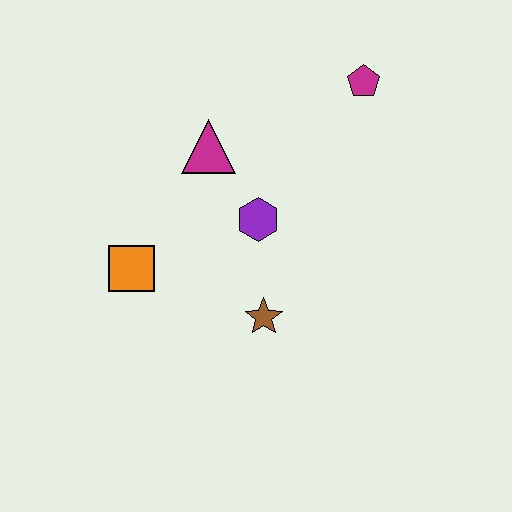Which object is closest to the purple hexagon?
The magenta triangle is closest to the purple hexagon.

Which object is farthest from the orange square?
The magenta pentagon is farthest from the orange square.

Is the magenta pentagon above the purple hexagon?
Yes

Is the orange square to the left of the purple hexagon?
Yes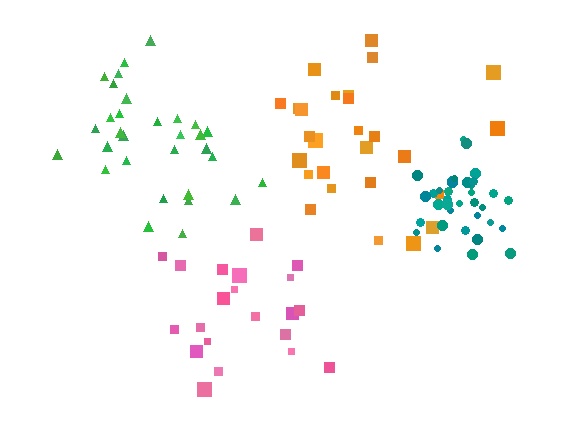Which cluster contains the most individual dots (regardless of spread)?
Teal (35).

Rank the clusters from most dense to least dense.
teal, pink, green, orange.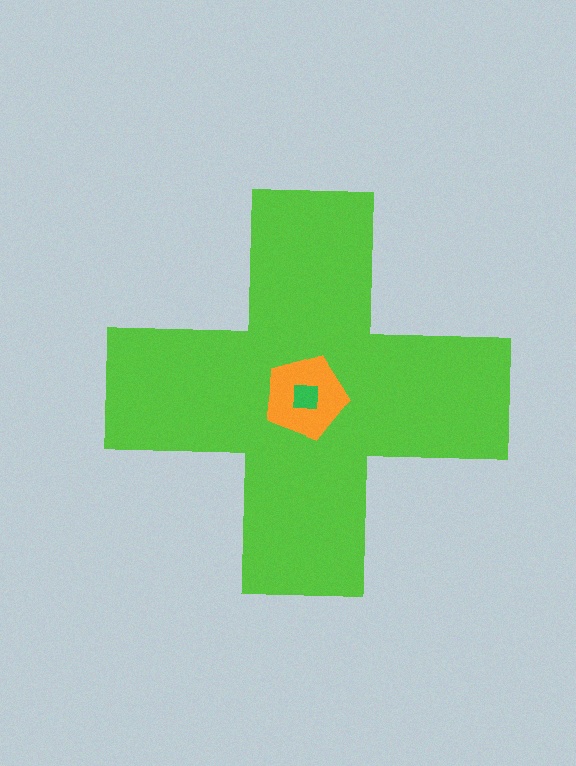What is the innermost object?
The green square.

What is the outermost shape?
The lime cross.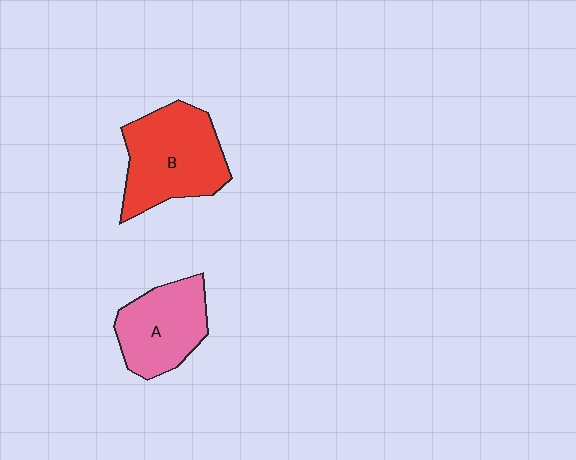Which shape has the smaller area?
Shape A (pink).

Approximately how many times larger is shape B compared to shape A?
Approximately 1.3 times.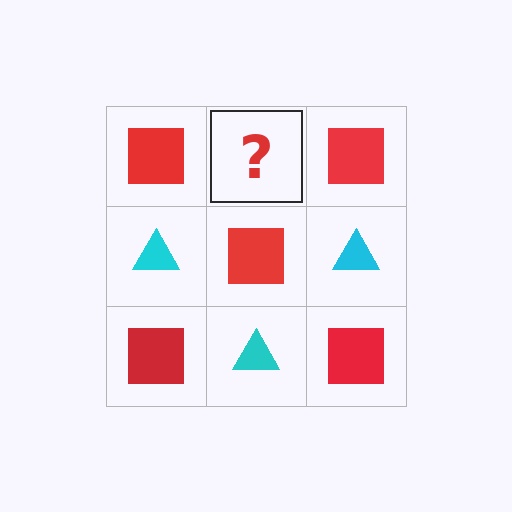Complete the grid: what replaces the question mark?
The question mark should be replaced with a cyan triangle.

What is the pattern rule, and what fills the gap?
The rule is that it alternates red square and cyan triangle in a checkerboard pattern. The gap should be filled with a cyan triangle.